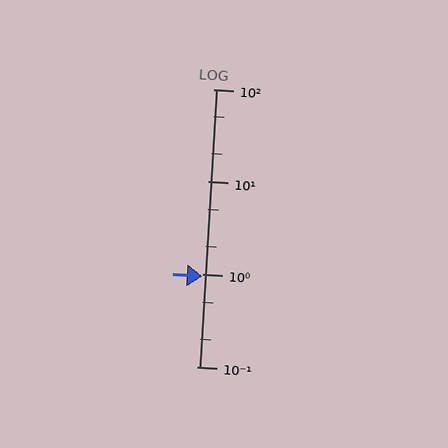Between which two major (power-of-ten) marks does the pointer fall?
The pointer is between 0.1 and 1.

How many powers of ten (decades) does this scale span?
The scale spans 3 decades, from 0.1 to 100.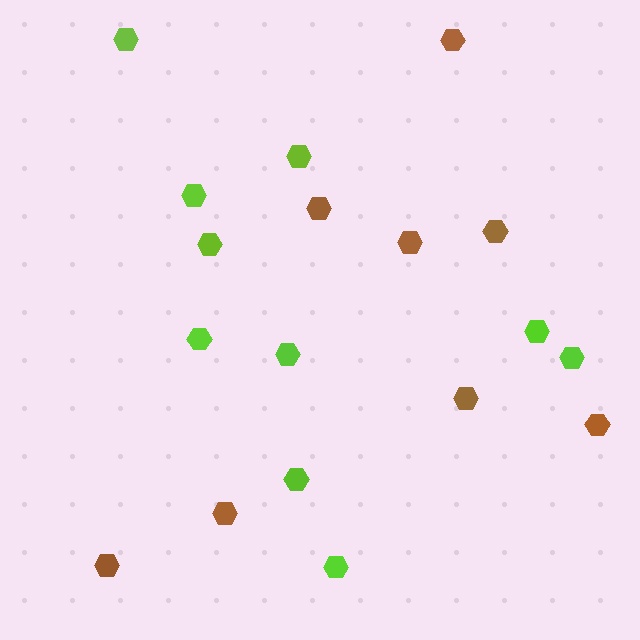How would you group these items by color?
There are 2 groups: one group of brown hexagons (8) and one group of lime hexagons (10).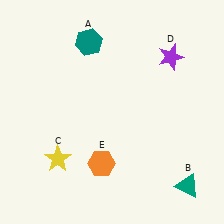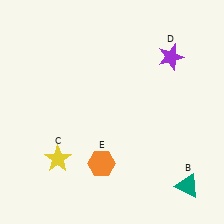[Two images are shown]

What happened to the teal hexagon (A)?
The teal hexagon (A) was removed in Image 2. It was in the top-left area of Image 1.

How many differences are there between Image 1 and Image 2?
There is 1 difference between the two images.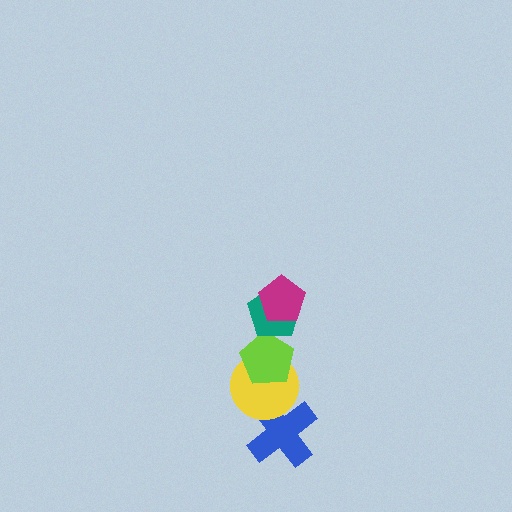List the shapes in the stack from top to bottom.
From top to bottom: the magenta pentagon, the teal pentagon, the lime pentagon, the yellow circle, the blue cross.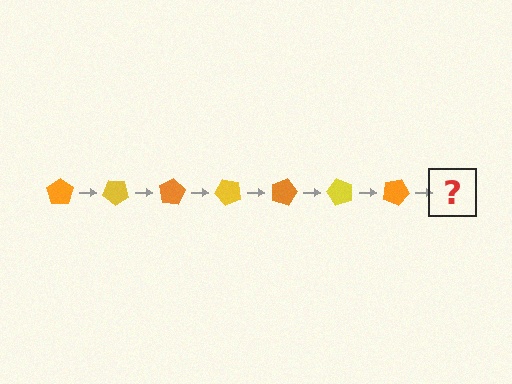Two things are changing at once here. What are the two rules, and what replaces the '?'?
The two rules are that it rotates 40 degrees each step and the color cycles through orange and yellow. The '?' should be a yellow pentagon, rotated 280 degrees from the start.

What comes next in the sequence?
The next element should be a yellow pentagon, rotated 280 degrees from the start.